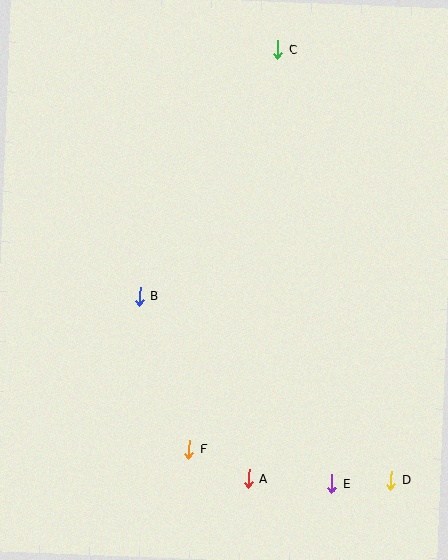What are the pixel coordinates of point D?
Point D is at (391, 480).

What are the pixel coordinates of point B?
Point B is at (139, 296).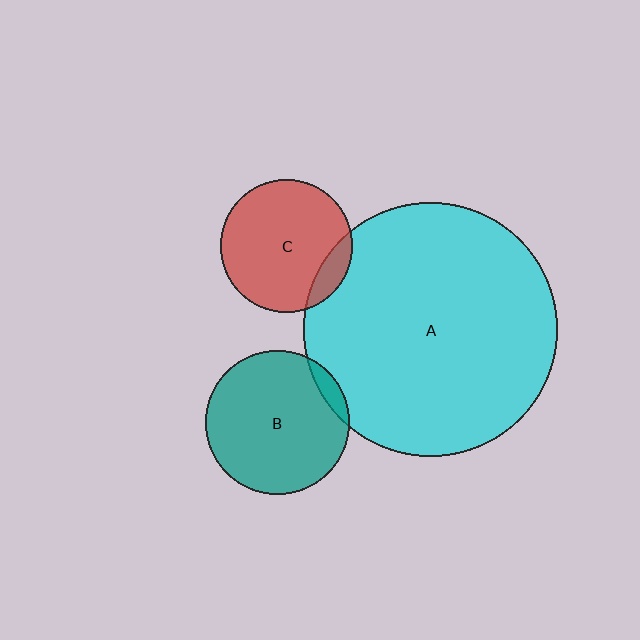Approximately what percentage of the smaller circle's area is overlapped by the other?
Approximately 10%.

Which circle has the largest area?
Circle A (cyan).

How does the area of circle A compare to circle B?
Approximately 3.1 times.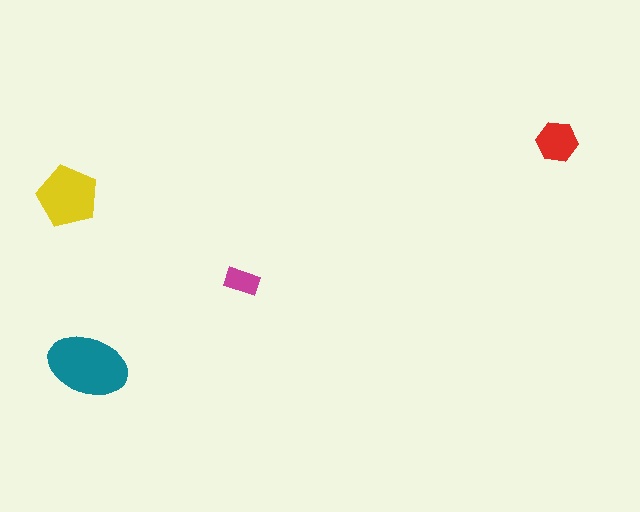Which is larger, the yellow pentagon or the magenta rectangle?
The yellow pentagon.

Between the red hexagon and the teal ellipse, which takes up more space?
The teal ellipse.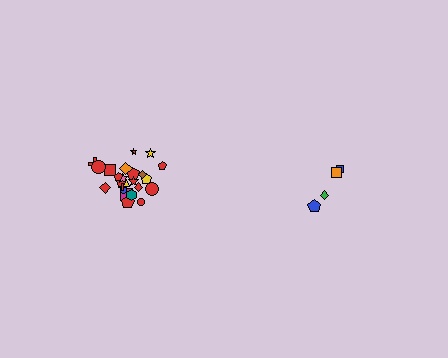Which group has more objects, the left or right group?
The left group.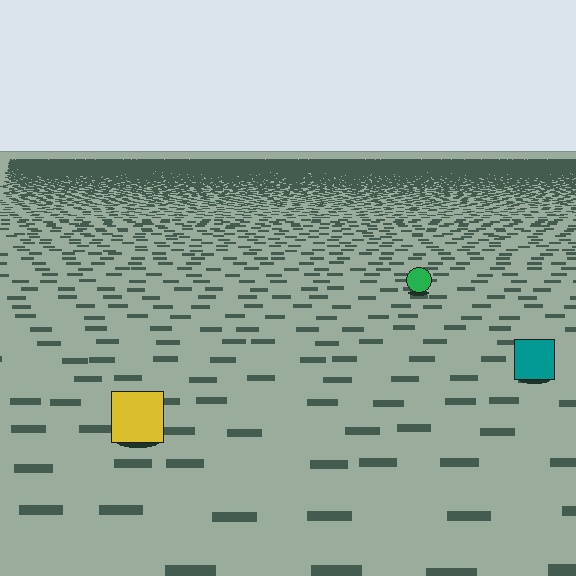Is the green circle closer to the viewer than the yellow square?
No. The yellow square is closer — you can tell from the texture gradient: the ground texture is coarser near it.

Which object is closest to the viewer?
The yellow square is closest. The texture marks near it are larger and more spread out.